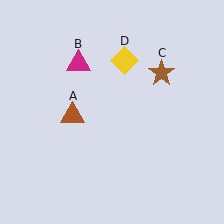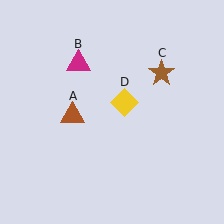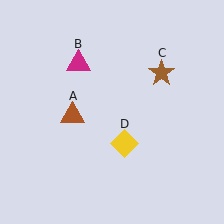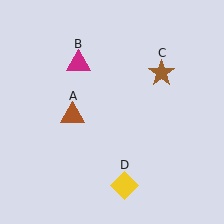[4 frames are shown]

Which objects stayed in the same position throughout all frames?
Brown triangle (object A) and magenta triangle (object B) and brown star (object C) remained stationary.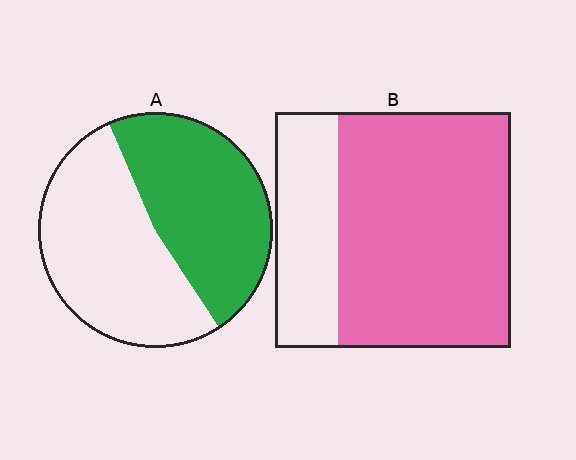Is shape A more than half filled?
Roughly half.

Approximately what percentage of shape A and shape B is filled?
A is approximately 50% and B is approximately 75%.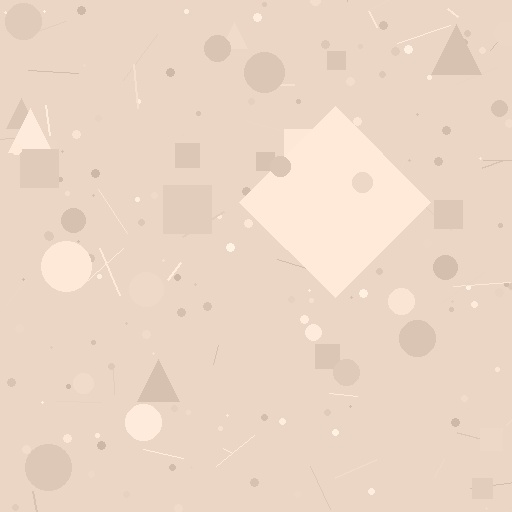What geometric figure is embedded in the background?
A diamond is embedded in the background.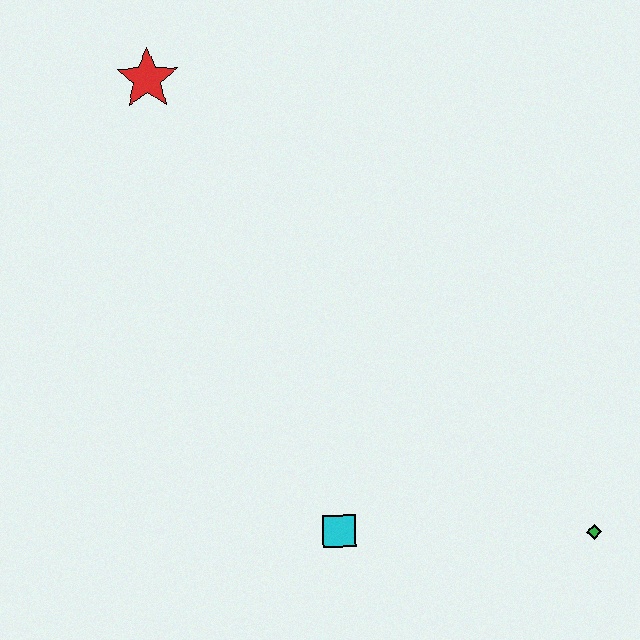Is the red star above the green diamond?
Yes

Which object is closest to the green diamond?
The cyan square is closest to the green diamond.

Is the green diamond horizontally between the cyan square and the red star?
No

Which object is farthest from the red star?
The green diamond is farthest from the red star.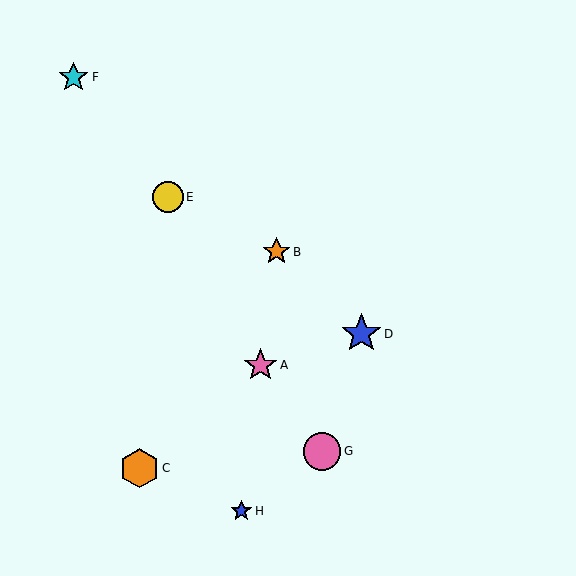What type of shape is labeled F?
Shape F is a cyan star.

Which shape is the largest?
The blue star (labeled D) is the largest.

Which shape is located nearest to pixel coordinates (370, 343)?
The blue star (labeled D) at (361, 334) is nearest to that location.